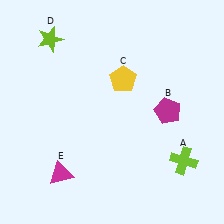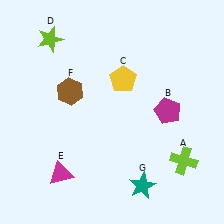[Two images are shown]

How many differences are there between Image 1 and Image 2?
There are 2 differences between the two images.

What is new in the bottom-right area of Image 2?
A teal star (G) was added in the bottom-right area of Image 2.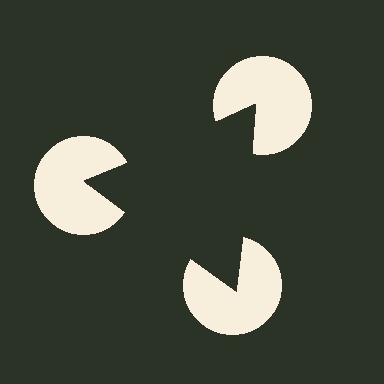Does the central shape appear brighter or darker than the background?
It typically appears slightly darker than the background, even though no actual brightness change is drawn.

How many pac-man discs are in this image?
There are 3 — one at each vertex of the illusory triangle.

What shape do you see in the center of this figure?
An illusory triangle — its edges are inferred from the aligned wedge cuts in the pac-man discs, not physically drawn.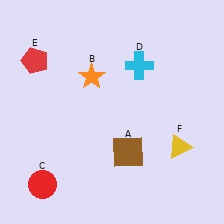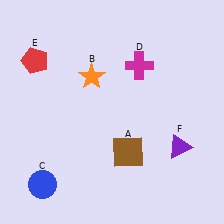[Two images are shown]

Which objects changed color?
C changed from red to blue. D changed from cyan to magenta. F changed from yellow to purple.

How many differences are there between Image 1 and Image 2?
There are 3 differences between the two images.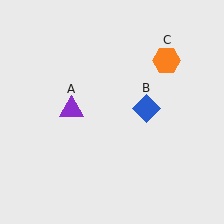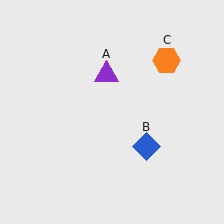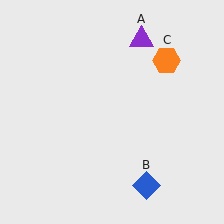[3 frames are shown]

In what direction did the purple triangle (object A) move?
The purple triangle (object A) moved up and to the right.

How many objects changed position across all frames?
2 objects changed position: purple triangle (object A), blue diamond (object B).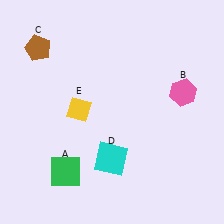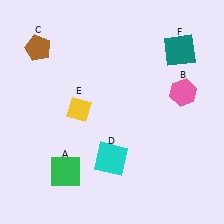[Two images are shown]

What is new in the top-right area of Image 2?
A teal square (F) was added in the top-right area of Image 2.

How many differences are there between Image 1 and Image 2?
There is 1 difference between the two images.